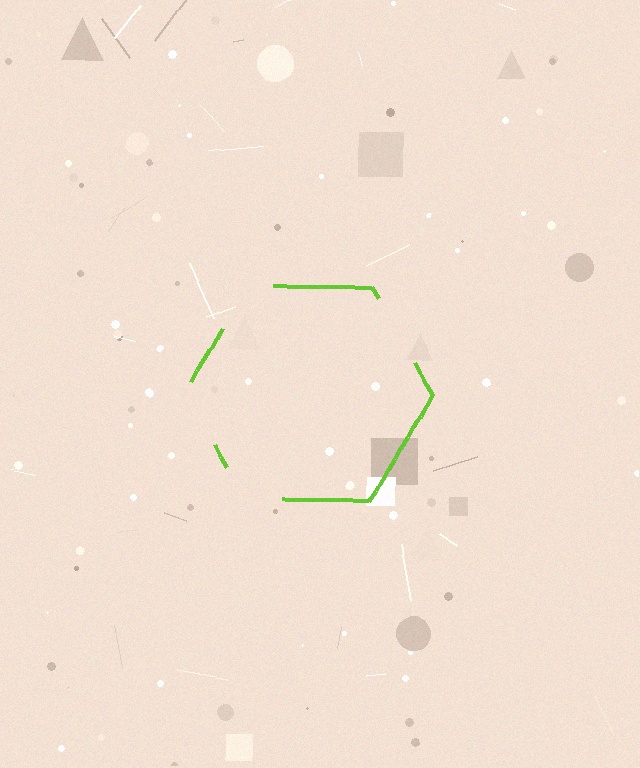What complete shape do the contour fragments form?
The contour fragments form a hexagon.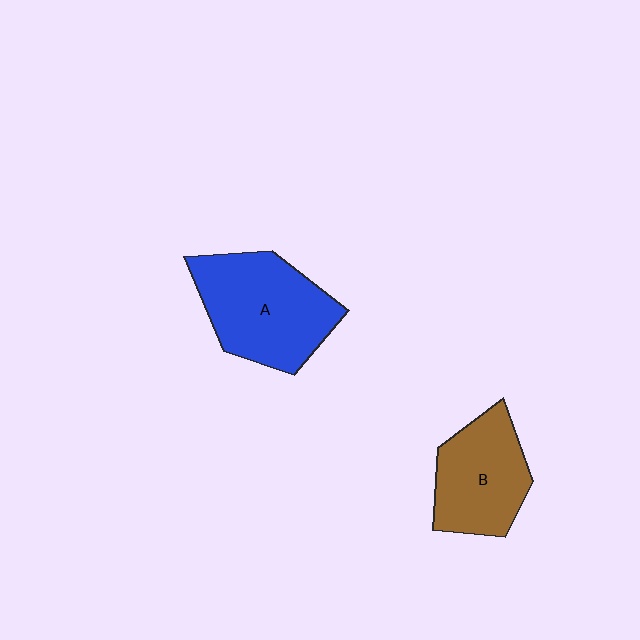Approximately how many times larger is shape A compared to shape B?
Approximately 1.3 times.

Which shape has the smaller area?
Shape B (brown).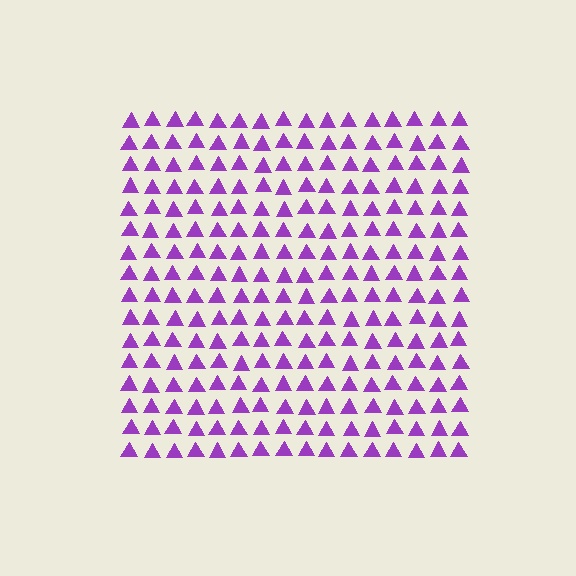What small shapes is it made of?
It is made of small triangles.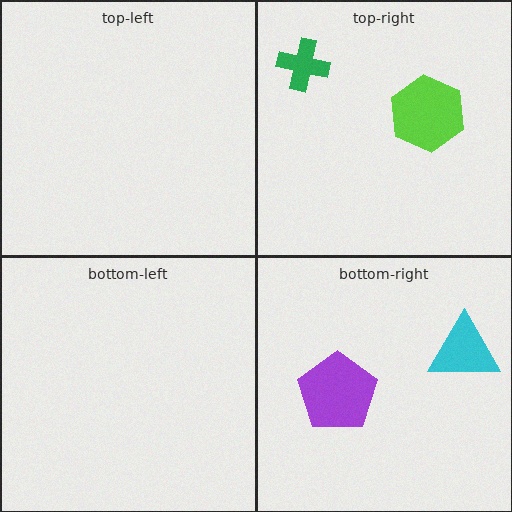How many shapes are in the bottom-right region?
2.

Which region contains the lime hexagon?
The top-right region.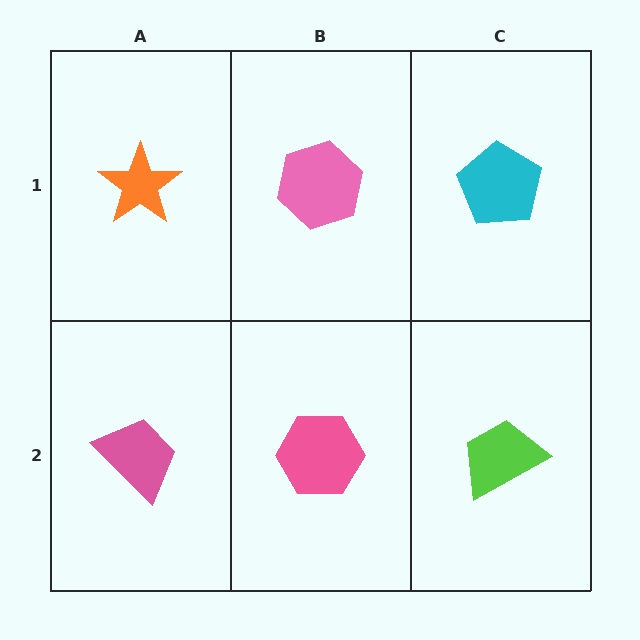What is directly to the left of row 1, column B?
An orange star.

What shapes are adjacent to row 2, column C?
A cyan pentagon (row 1, column C), a pink hexagon (row 2, column B).